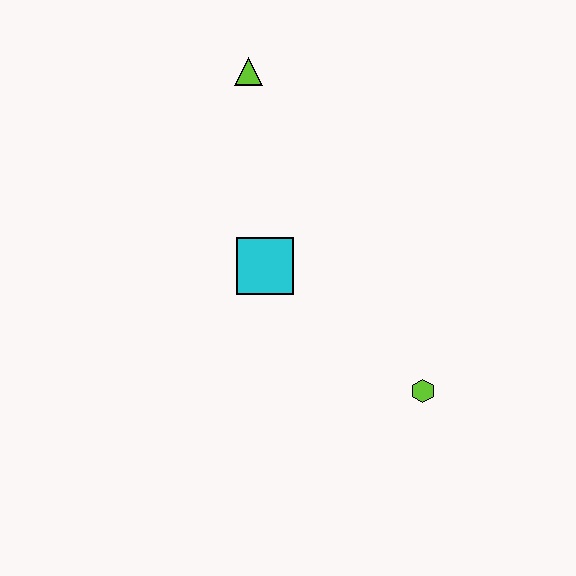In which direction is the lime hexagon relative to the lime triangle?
The lime hexagon is below the lime triangle.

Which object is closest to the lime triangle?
The cyan square is closest to the lime triangle.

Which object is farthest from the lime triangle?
The lime hexagon is farthest from the lime triangle.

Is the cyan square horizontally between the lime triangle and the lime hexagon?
Yes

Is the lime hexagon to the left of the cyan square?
No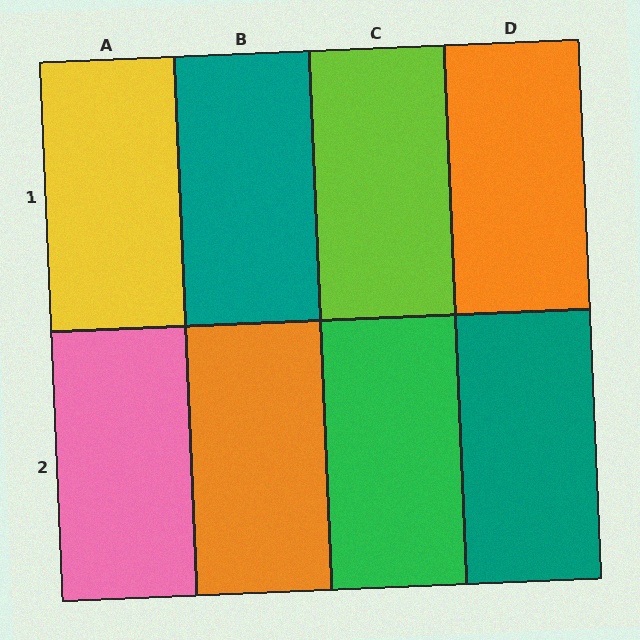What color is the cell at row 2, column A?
Pink.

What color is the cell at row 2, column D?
Teal.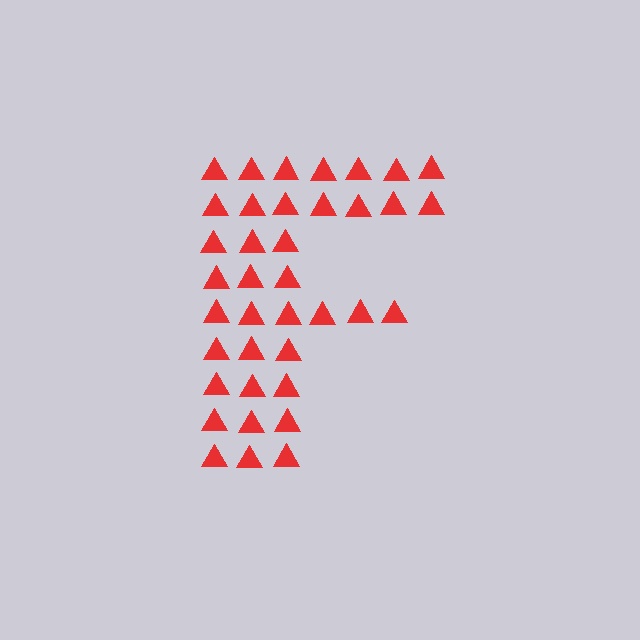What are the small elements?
The small elements are triangles.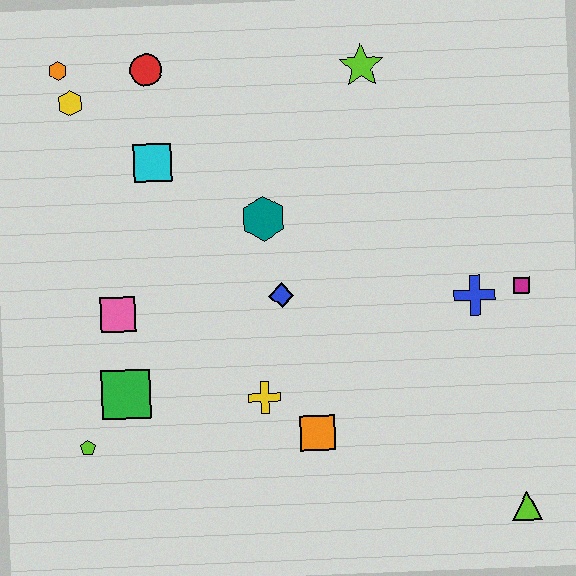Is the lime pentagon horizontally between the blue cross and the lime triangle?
No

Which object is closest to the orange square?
The yellow cross is closest to the orange square.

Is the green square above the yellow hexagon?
No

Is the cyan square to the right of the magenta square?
No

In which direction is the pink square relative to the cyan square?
The pink square is below the cyan square.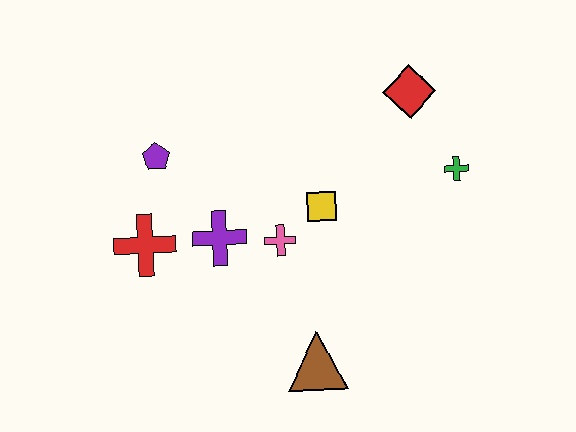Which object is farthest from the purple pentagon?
The green cross is farthest from the purple pentagon.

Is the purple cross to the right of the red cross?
Yes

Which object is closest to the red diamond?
The green cross is closest to the red diamond.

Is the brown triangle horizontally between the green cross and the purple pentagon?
Yes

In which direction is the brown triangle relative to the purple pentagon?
The brown triangle is below the purple pentagon.